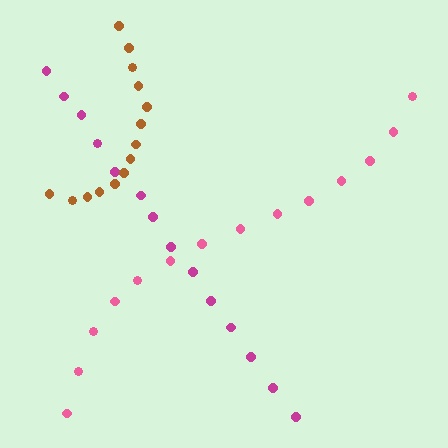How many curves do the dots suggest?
There are 3 distinct paths.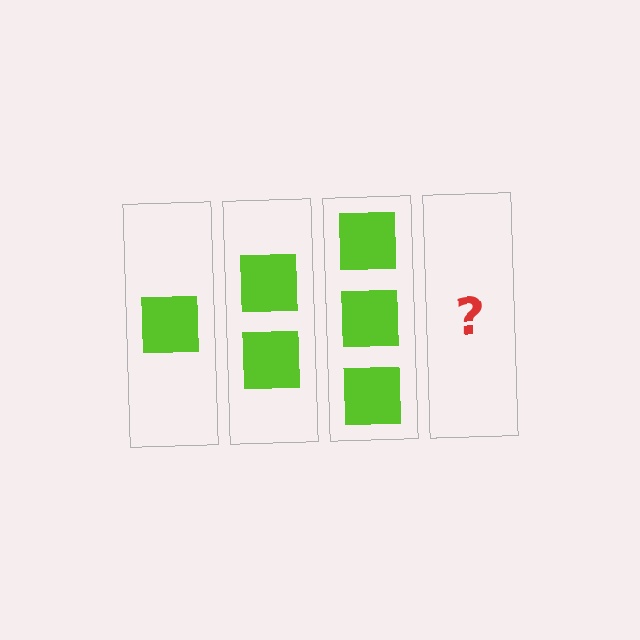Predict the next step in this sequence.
The next step is 4 squares.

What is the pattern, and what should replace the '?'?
The pattern is that each step adds one more square. The '?' should be 4 squares.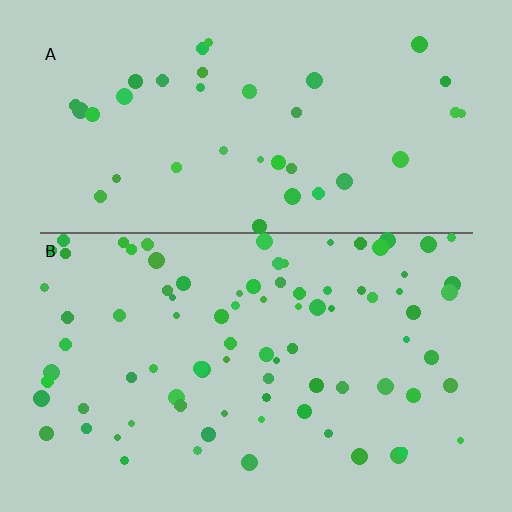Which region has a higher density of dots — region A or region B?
B (the bottom).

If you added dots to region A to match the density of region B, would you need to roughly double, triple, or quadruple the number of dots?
Approximately double.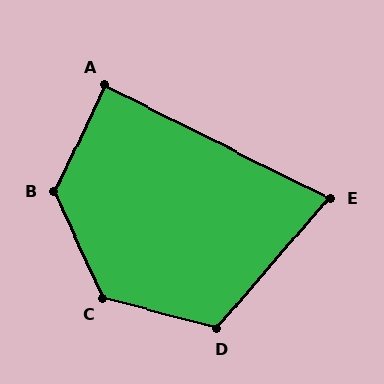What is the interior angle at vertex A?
Approximately 89 degrees (approximately right).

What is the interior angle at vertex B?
Approximately 130 degrees (obtuse).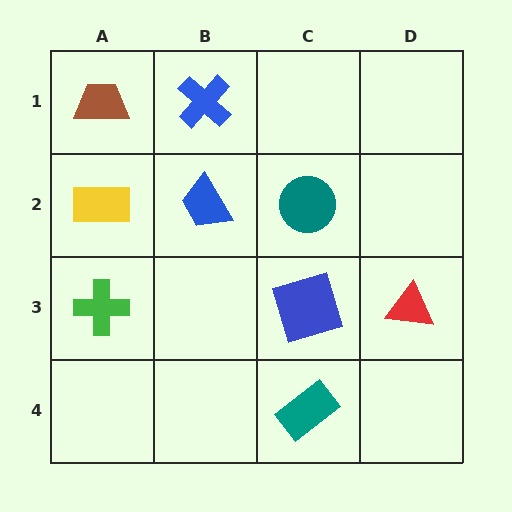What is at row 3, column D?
A red triangle.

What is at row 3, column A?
A green cross.